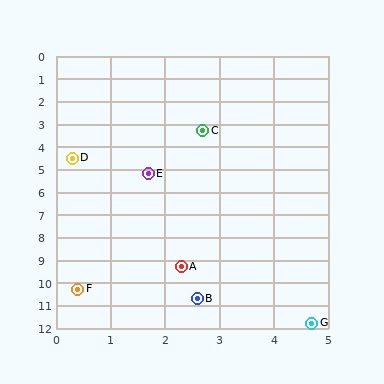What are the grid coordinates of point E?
Point E is at approximately (1.7, 5.2).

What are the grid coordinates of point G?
Point G is at approximately (4.7, 11.8).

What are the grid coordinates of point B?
Point B is at approximately (2.6, 10.7).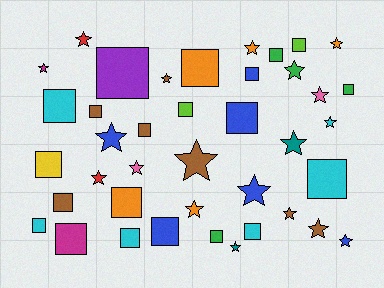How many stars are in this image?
There are 19 stars.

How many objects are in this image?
There are 40 objects.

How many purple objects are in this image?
There is 1 purple object.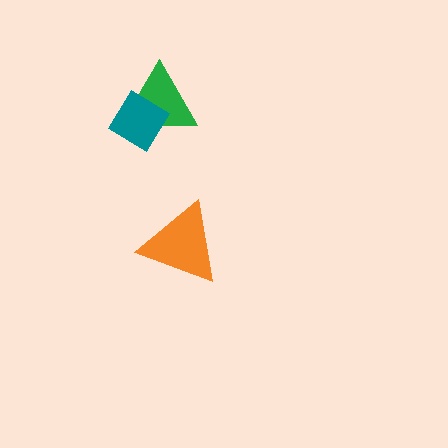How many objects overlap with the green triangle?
1 object overlaps with the green triangle.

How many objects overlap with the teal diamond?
1 object overlaps with the teal diamond.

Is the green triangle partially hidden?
Yes, it is partially covered by another shape.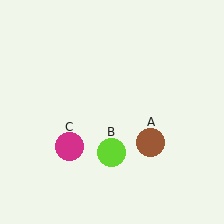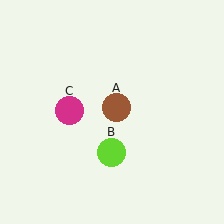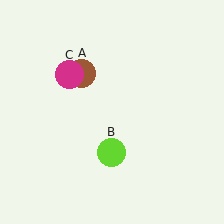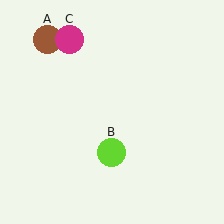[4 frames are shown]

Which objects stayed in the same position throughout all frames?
Lime circle (object B) remained stationary.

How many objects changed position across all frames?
2 objects changed position: brown circle (object A), magenta circle (object C).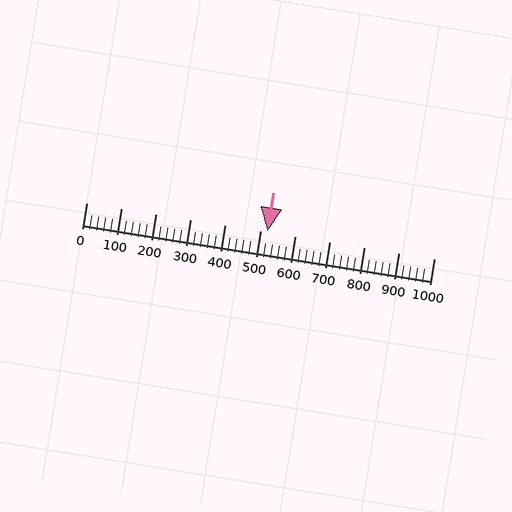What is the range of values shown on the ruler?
The ruler shows values from 0 to 1000.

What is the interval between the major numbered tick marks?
The major tick marks are spaced 100 units apart.